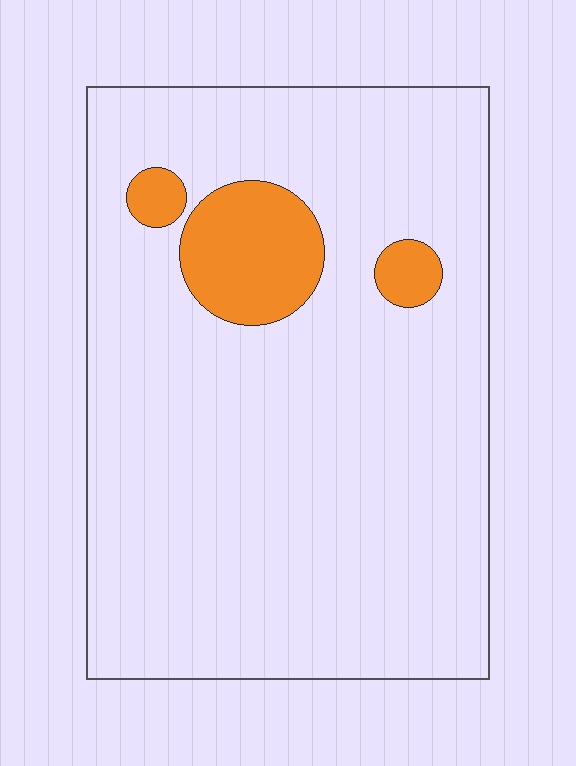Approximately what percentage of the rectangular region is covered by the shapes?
Approximately 10%.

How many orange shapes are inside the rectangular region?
3.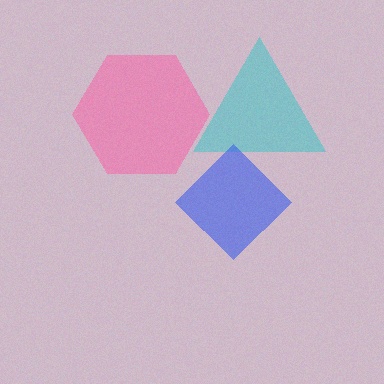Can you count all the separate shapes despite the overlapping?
Yes, there are 3 separate shapes.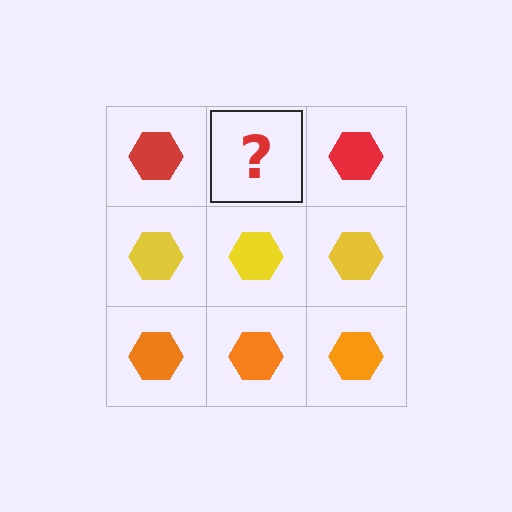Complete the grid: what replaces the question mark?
The question mark should be replaced with a red hexagon.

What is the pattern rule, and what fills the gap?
The rule is that each row has a consistent color. The gap should be filled with a red hexagon.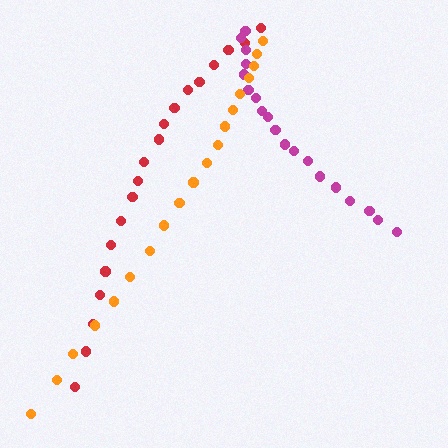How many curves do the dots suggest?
There are 3 distinct paths.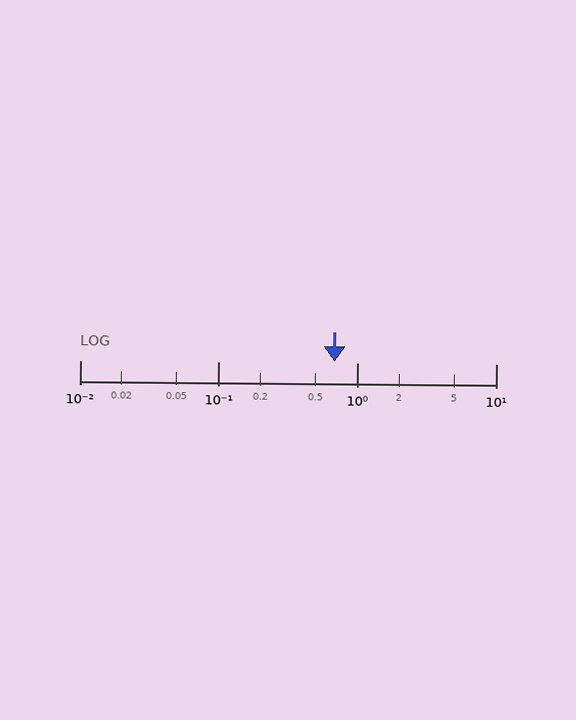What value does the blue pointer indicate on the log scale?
The pointer indicates approximately 0.68.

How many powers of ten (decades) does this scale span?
The scale spans 3 decades, from 0.01 to 10.